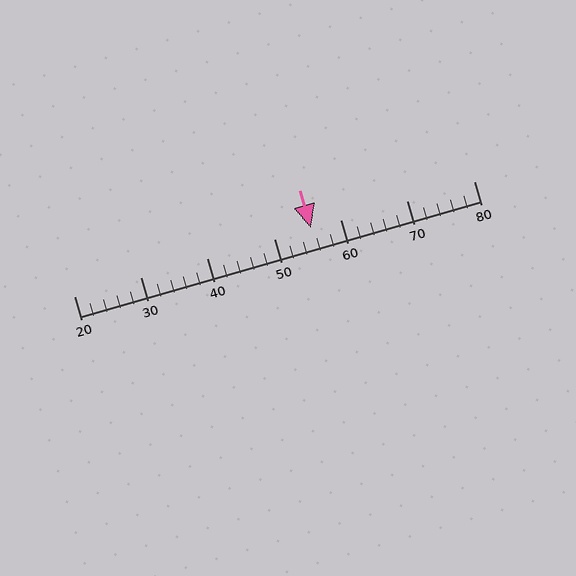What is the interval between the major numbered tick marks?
The major tick marks are spaced 10 units apart.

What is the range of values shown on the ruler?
The ruler shows values from 20 to 80.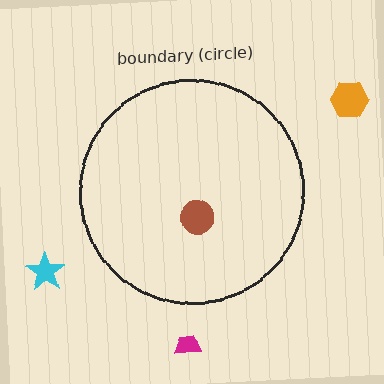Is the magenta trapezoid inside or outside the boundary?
Outside.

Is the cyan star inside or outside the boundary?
Outside.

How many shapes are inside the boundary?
1 inside, 3 outside.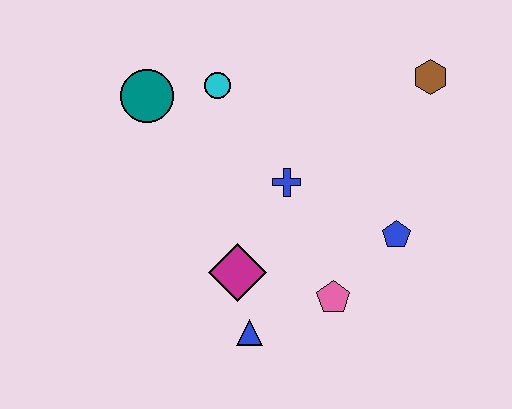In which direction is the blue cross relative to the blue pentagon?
The blue cross is to the left of the blue pentagon.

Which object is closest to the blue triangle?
The magenta diamond is closest to the blue triangle.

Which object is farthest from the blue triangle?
The brown hexagon is farthest from the blue triangle.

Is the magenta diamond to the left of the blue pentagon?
Yes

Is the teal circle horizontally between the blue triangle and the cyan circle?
No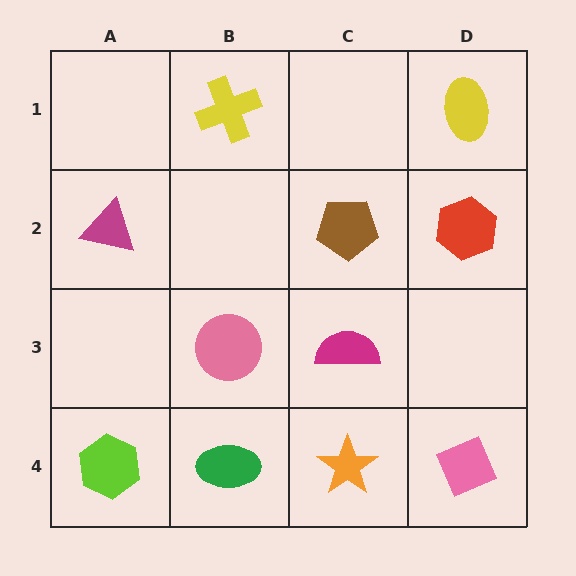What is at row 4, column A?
A lime hexagon.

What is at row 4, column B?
A green ellipse.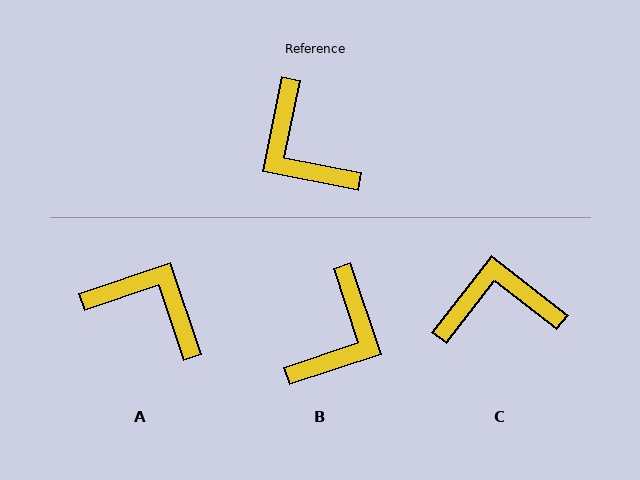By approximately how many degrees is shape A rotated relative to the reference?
Approximately 150 degrees clockwise.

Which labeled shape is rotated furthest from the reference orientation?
A, about 150 degrees away.